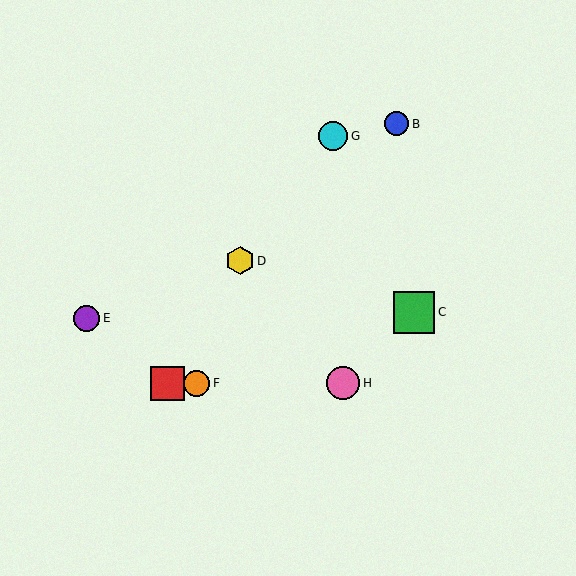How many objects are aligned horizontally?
3 objects (A, F, H) are aligned horizontally.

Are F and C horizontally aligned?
No, F is at y≈383 and C is at y≈312.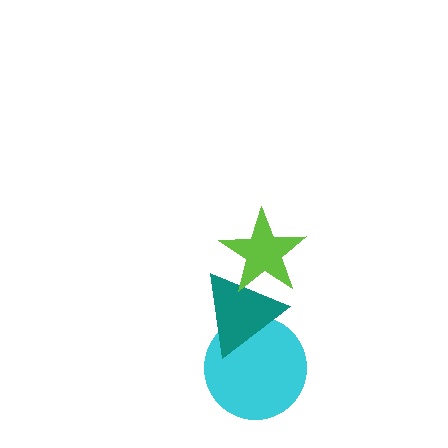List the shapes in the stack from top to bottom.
From top to bottom: the lime star, the teal triangle, the cyan circle.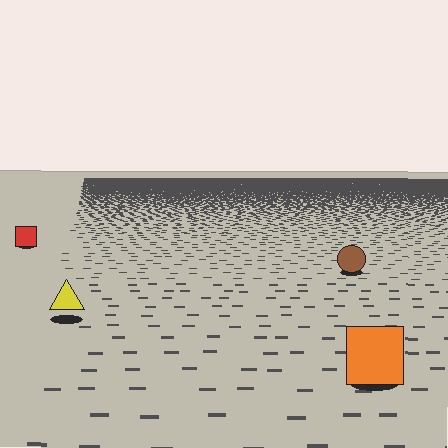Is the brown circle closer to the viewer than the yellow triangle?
No. The yellow triangle is closer — you can tell from the texture gradient: the ground texture is coarser near it.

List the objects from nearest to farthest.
From nearest to farthest: the orange square, the yellow triangle, the brown circle, the red square.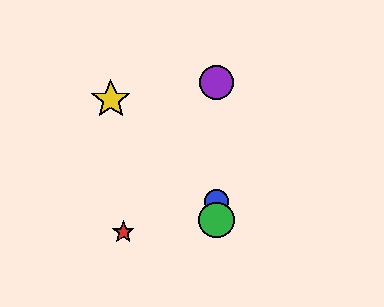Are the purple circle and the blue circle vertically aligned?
Yes, both are at x≈217.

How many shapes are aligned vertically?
3 shapes (the blue circle, the green circle, the purple circle) are aligned vertically.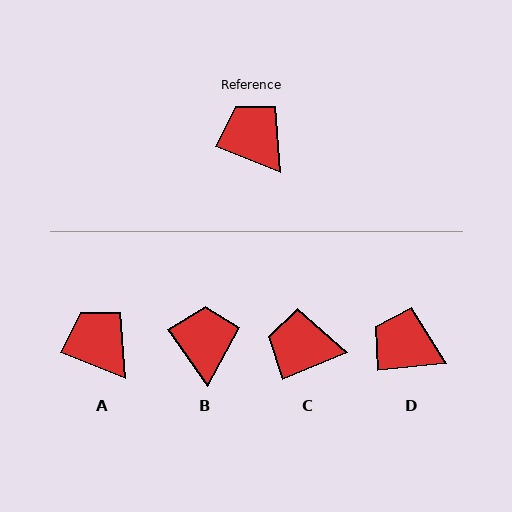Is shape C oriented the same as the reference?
No, it is off by about 44 degrees.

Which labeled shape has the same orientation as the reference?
A.